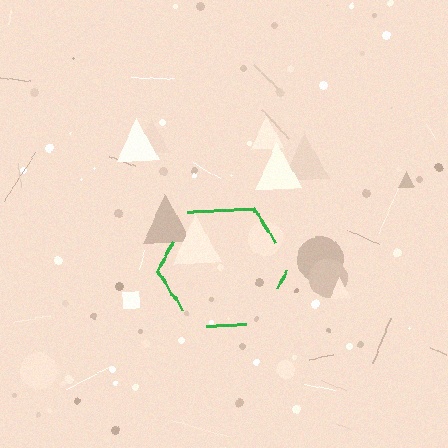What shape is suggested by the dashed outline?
The dashed outline suggests a hexagon.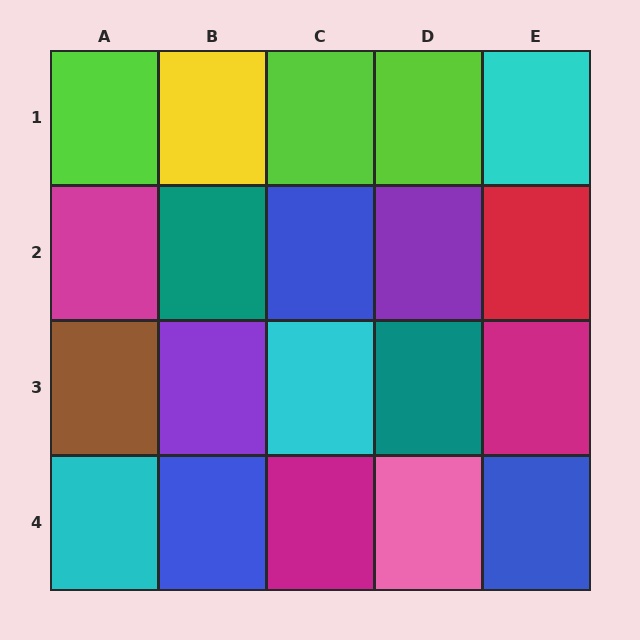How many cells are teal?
2 cells are teal.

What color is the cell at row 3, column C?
Cyan.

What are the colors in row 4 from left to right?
Cyan, blue, magenta, pink, blue.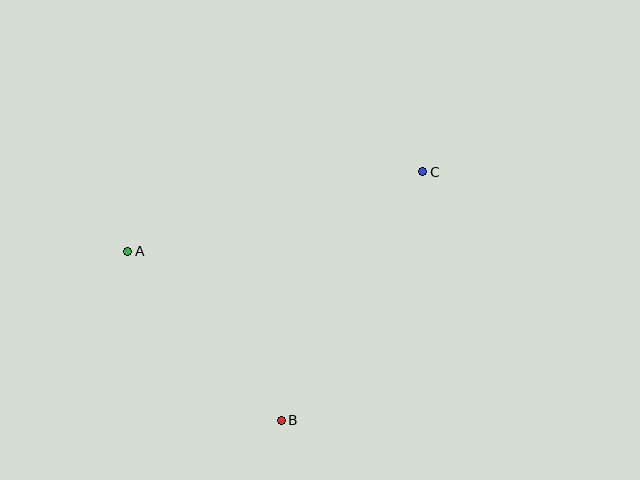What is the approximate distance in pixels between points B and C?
The distance between B and C is approximately 286 pixels.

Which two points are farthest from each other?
Points A and C are farthest from each other.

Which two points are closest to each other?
Points A and B are closest to each other.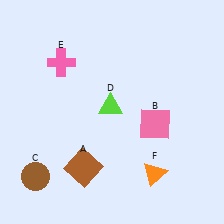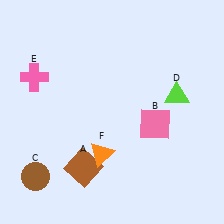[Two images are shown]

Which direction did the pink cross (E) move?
The pink cross (E) moved left.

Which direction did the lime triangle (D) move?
The lime triangle (D) moved right.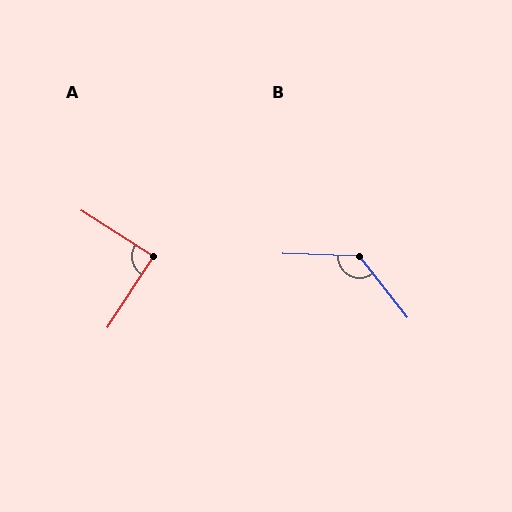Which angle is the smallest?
A, at approximately 90 degrees.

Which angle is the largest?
B, at approximately 130 degrees.